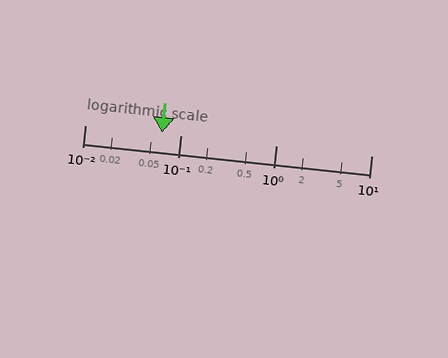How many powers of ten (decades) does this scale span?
The scale spans 3 decades, from 0.01 to 10.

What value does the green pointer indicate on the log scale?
The pointer indicates approximately 0.064.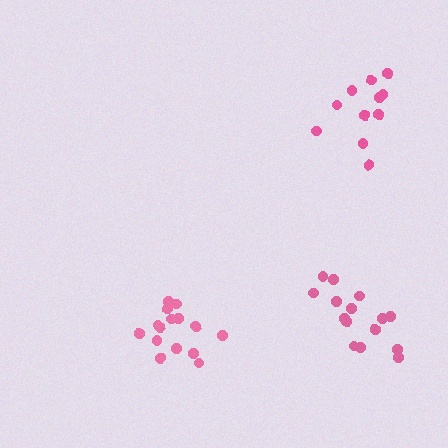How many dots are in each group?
Group 1: 15 dots, Group 2: 11 dots, Group 3: 15 dots (41 total).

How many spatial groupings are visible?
There are 3 spatial groupings.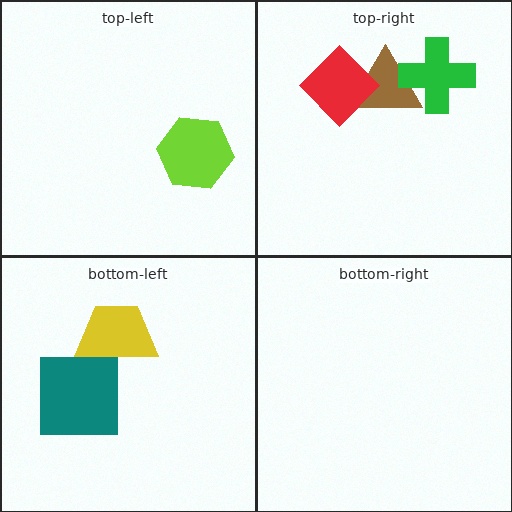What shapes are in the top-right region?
The brown triangle, the red diamond, the green cross.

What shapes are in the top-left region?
The lime hexagon.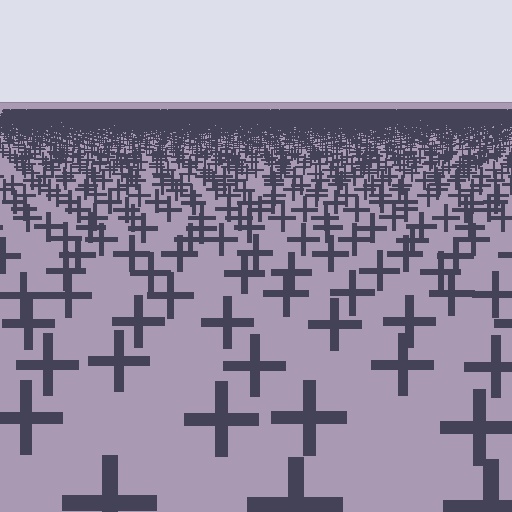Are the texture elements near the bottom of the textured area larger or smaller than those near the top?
Larger. Near the bottom, elements are closer to the viewer and appear at a bigger on-screen size.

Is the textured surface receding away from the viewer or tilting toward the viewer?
The surface is receding away from the viewer. Texture elements get smaller and denser toward the top.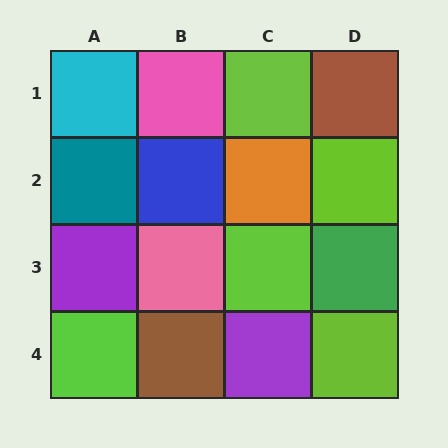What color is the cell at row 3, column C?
Lime.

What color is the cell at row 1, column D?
Brown.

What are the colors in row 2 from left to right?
Teal, blue, orange, lime.